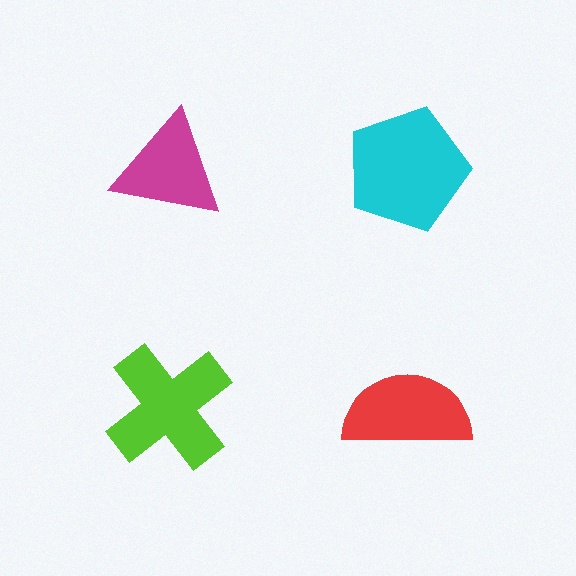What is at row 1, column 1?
A magenta triangle.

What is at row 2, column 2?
A red semicircle.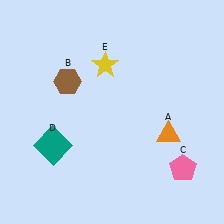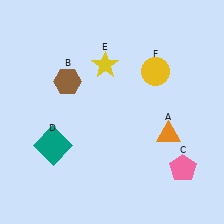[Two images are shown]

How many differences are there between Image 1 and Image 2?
There is 1 difference between the two images.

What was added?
A yellow circle (F) was added in Image 2.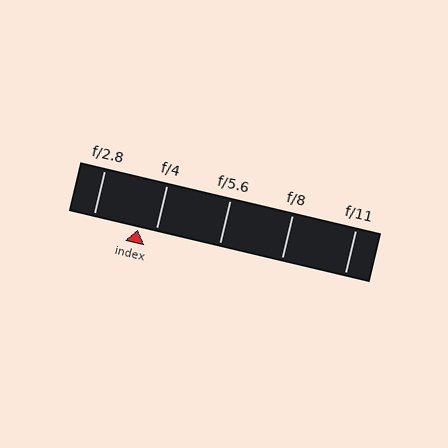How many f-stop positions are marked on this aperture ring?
There are 5 f-stop positions marked.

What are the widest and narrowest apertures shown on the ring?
The widest aperture shown is f/2.8 and the narrowest is f/11.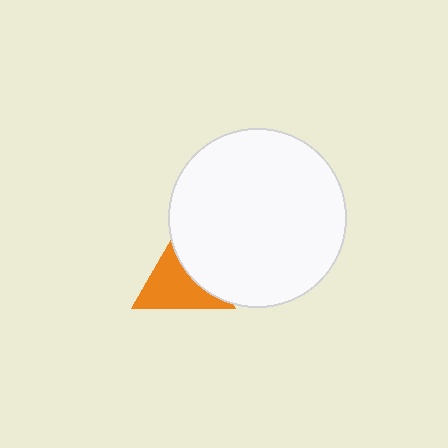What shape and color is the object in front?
The object in front is a white circle.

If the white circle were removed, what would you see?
You would see the complete orange triangle.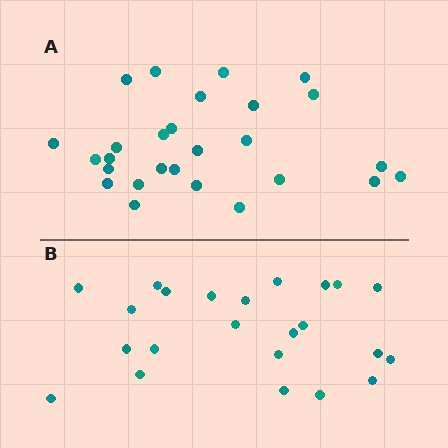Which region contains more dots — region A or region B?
Region A (the top region) has more dots.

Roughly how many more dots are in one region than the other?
Region A has about 4 more dots than region B.